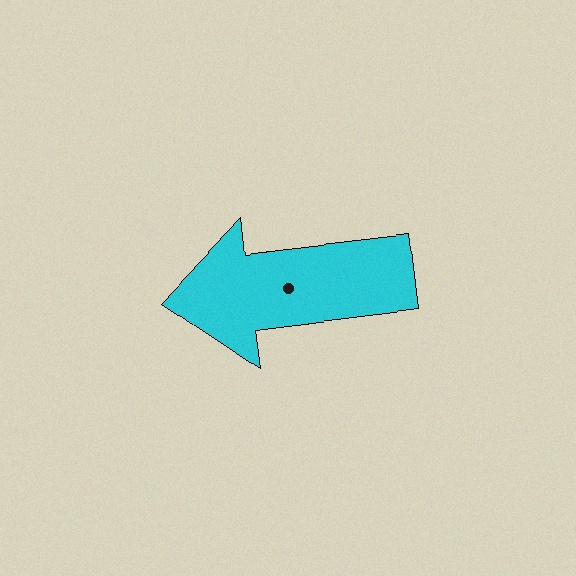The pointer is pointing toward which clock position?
Roughly 9 o'clock.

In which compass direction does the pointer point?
West.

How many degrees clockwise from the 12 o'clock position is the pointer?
Approximately 263 degrees.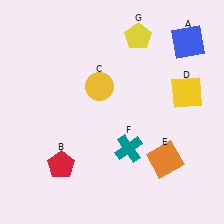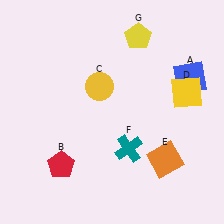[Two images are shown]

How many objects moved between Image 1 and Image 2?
1 object moved between the two images.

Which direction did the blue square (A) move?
The blue square (A) moved down.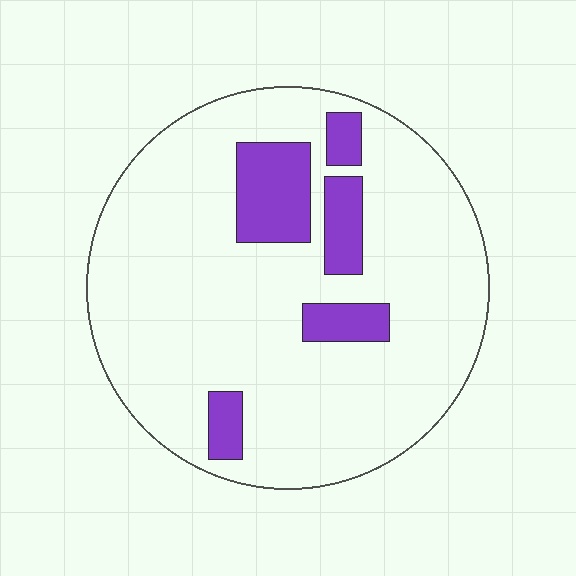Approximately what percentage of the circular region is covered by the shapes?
Approximately 15%.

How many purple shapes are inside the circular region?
5.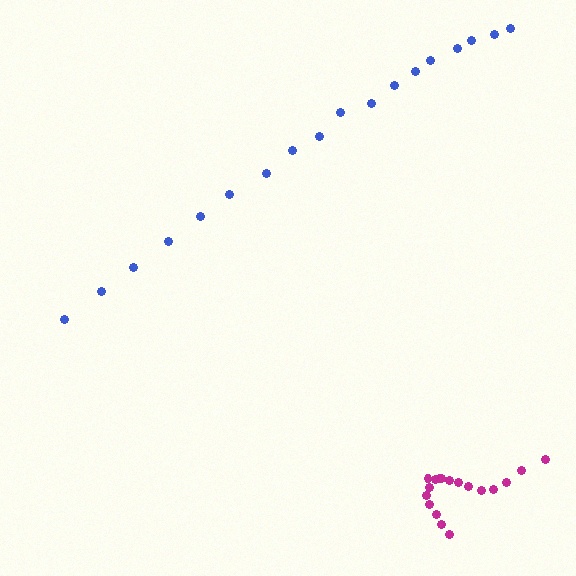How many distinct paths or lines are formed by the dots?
There are 2 distinct paths.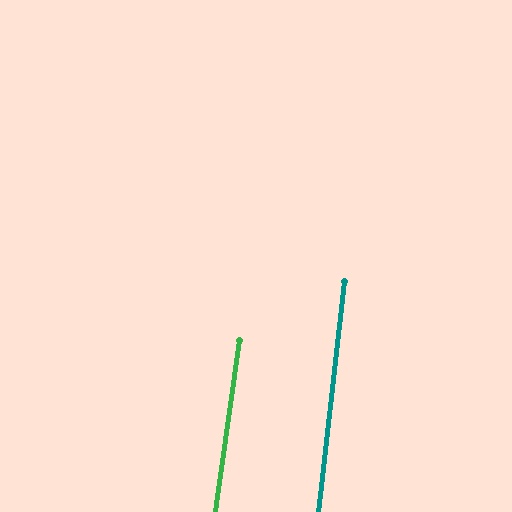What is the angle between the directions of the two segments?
Approximately 2 degrees.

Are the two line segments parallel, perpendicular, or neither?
Parallel — their directions differ by only 1.8°.